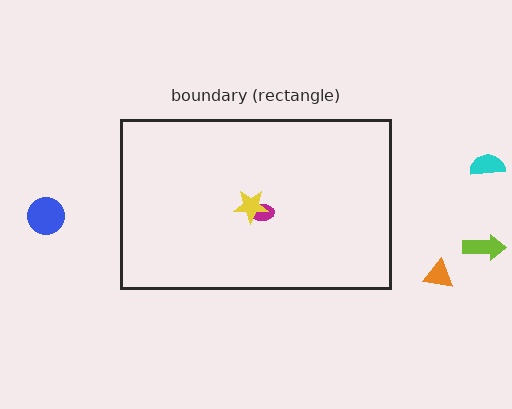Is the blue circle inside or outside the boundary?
Outside.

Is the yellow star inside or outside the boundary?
Inside.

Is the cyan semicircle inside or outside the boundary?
Outside.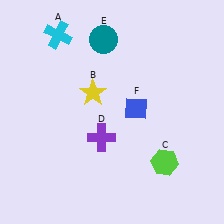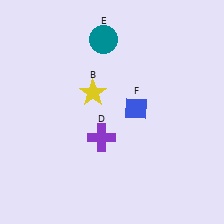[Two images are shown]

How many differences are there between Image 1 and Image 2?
There are 2 differences between the two images.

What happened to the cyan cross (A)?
The cyan cross (A) was removed in Image 2. It was in the top-left area of Image 1.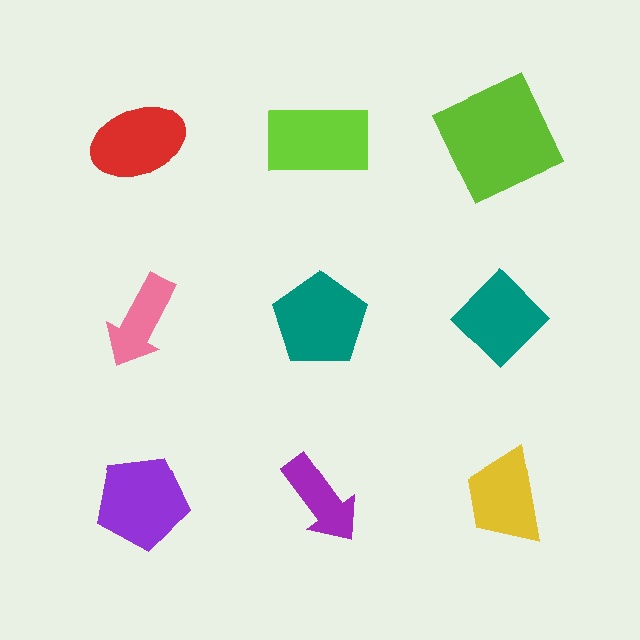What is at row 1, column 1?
A red ellipse.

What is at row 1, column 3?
A lime square.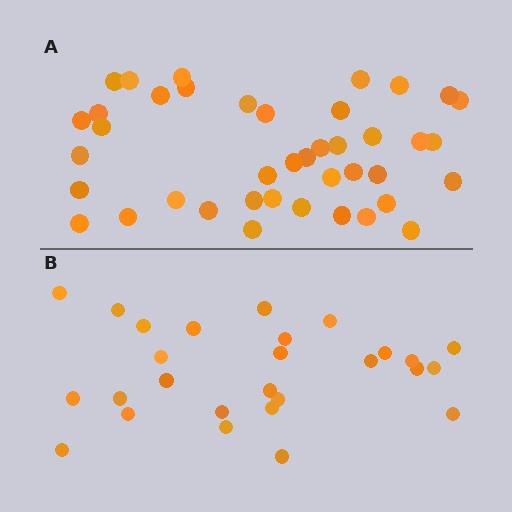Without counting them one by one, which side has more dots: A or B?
Region A (the top region) has more dots.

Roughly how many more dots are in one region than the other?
Region A has approximately 15 more dots than region B.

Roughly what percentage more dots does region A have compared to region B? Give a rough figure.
About 50% more.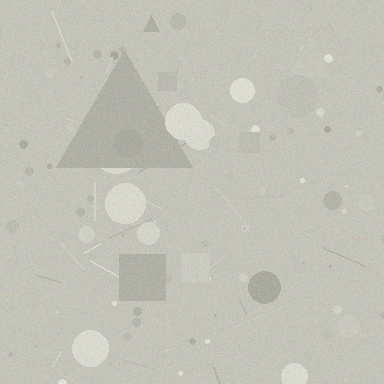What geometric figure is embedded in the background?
A triangle is embedded in the background.